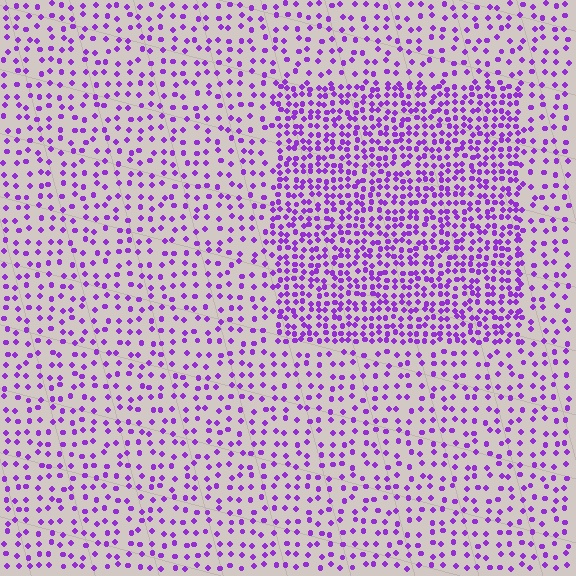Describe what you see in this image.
The image contains small purple elements arranged at two different densities. A rectangle-shaped region is visible where the elements are more densely packed than the surrounding area.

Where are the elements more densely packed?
The elements are more densely packed inside the rectangle boundary.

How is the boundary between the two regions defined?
The boundary is defined by a change in element density (approximately 2.1x ratio). All elements are the same color, size, and shape.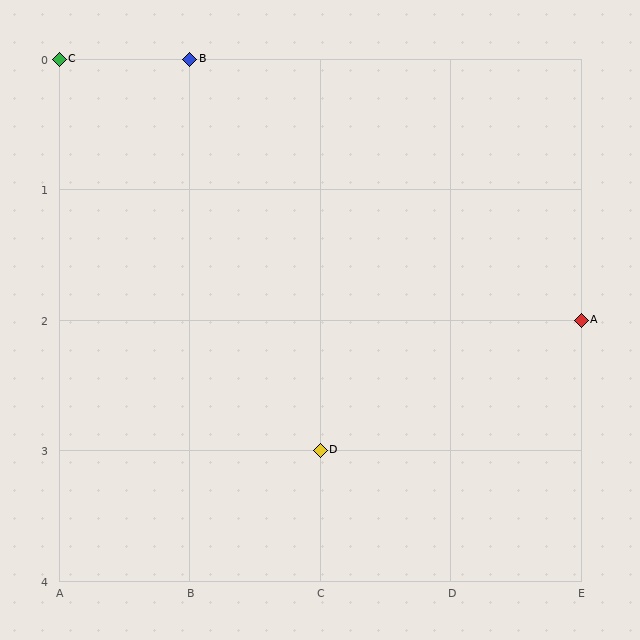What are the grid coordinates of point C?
Point C is at grid coordinates (A, 0).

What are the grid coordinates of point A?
Point A is at grid coordinates (E, 2).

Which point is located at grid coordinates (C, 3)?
Point D is at (C, 3).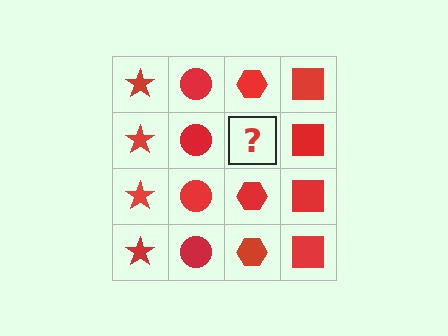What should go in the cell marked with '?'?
The missing cell should contain a red hexagon.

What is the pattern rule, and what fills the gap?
The rule is that each column has a consistent shape. The gap should be filled with a red hexagon.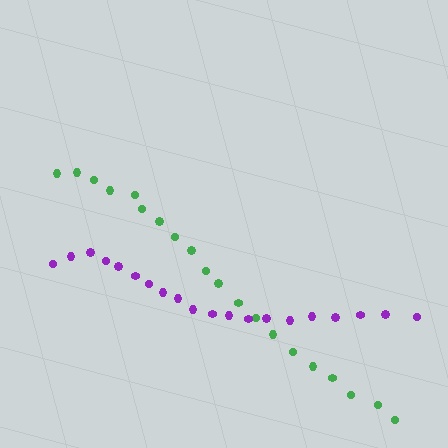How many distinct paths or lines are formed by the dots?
There are 2 distinct paths.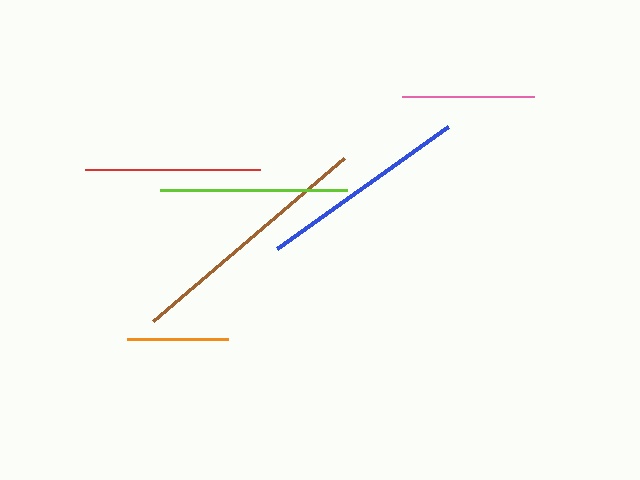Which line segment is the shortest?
The orange line is the shortest at approximately 101 pixels.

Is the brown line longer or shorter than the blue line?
The brown line is longer than the blue line.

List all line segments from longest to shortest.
From longest to shortest: brown, blue, lime, red, pink, orange.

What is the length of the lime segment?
The lime segment is approximately 187 pixels long.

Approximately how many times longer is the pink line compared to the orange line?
The pink line is approximately 1.3 times the length of the orange line.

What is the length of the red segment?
The red segment is approximately 175 pixels long.